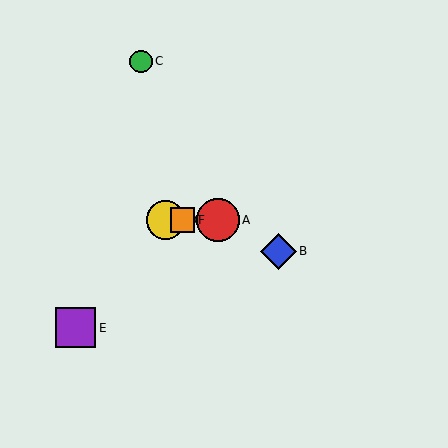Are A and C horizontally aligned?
No, A is at y≈220 and C is at y≈61.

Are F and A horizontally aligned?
Yes, both are at y≈220.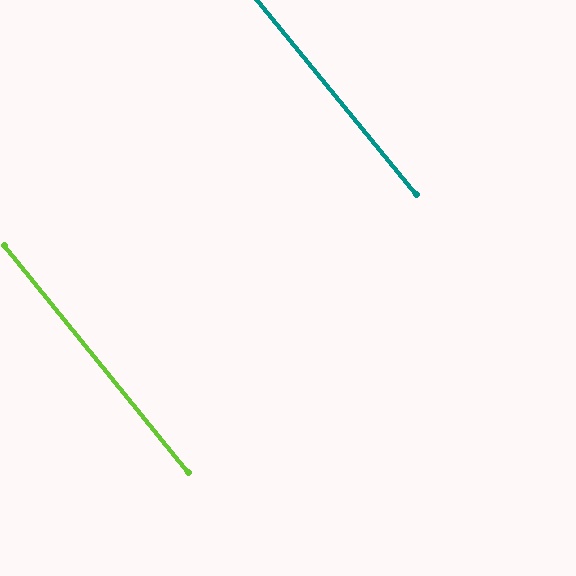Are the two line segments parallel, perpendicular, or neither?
Parallel — their directions differ by only 0.2°.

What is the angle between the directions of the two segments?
Approximately 0 degrees.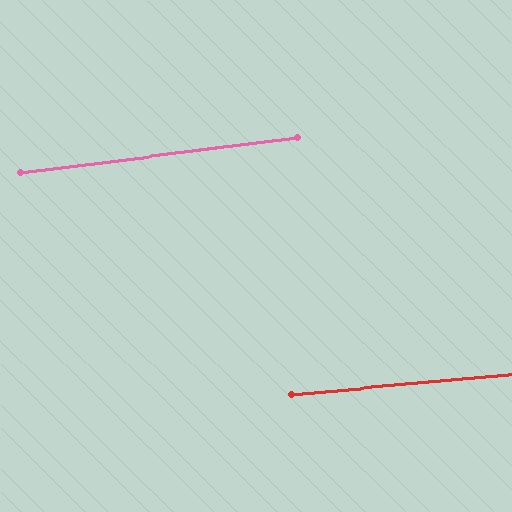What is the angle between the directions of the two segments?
Approximately 2 degrees.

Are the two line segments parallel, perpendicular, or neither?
Parallel — their directions differ by only 1.9°.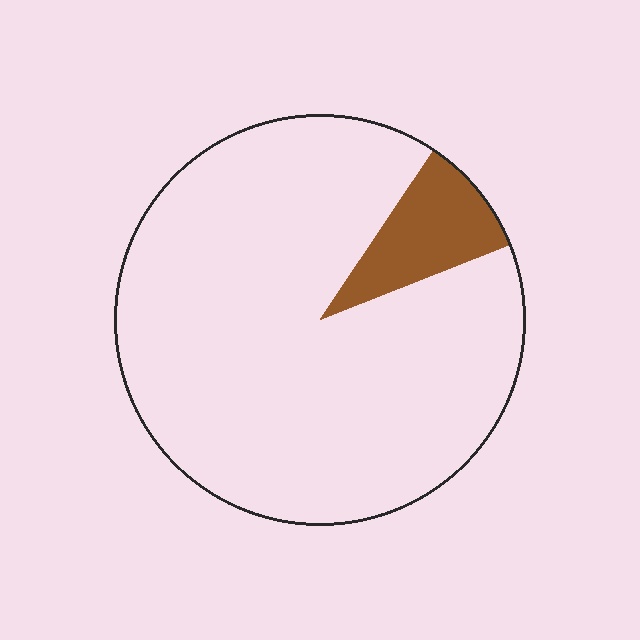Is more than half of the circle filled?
No.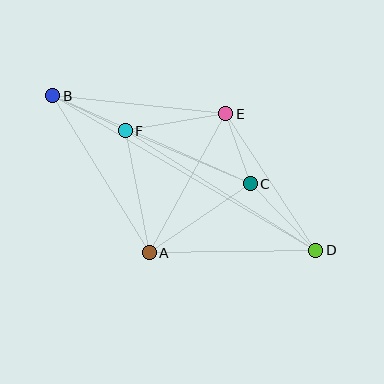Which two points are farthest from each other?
Points B and D are farthest from each other.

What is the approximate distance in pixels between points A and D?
The distance between A and D is approximately 166 pixels.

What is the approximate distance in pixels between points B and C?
The distance between B and C is approximately 216 pixels.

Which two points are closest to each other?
Points C and E are closest to each other.